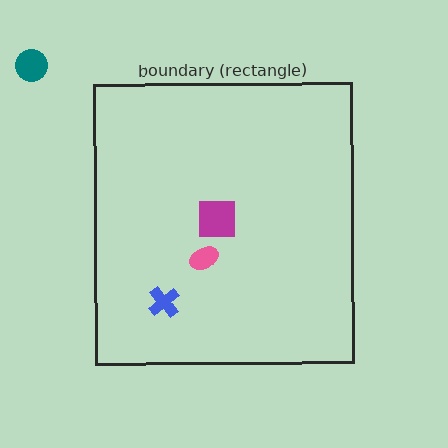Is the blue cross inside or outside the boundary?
Inside.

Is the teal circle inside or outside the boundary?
Outside.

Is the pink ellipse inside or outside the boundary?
Inside.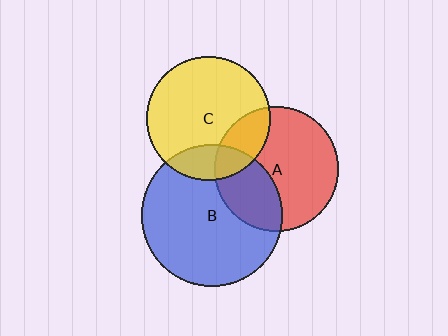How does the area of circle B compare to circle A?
Approximately 1.3 times.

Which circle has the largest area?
Circle B (blue).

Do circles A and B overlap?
Yes.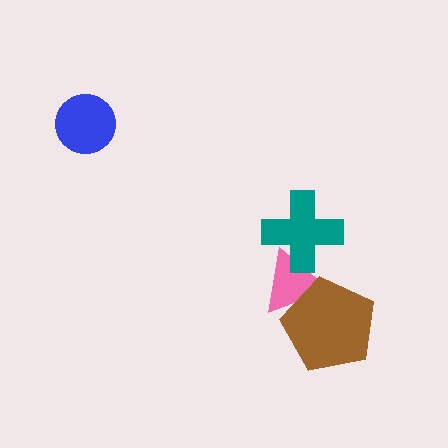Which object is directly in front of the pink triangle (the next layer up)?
The teal cross is directly in front of the pink triangle.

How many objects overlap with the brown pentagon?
1 object overlaps with the brown pentagon.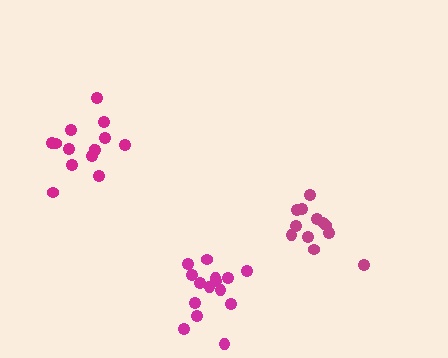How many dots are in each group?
Group 1: 15 dots, Group 2: 14 dots, Group 3: 12 dots (41 total).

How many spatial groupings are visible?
There are 3 spatial groupings.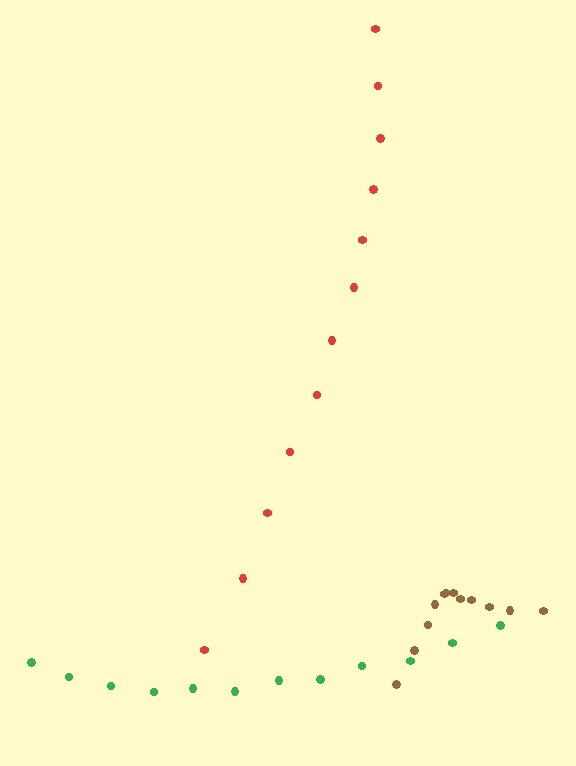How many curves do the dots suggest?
There are 3 distinct paths.